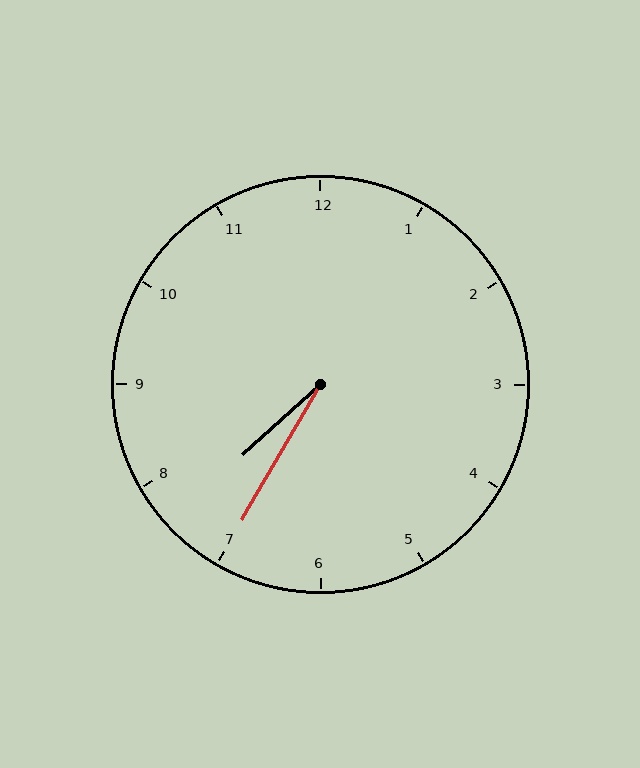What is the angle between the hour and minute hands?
Approximately 18 degrees.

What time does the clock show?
7:35.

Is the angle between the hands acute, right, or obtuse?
It is acute.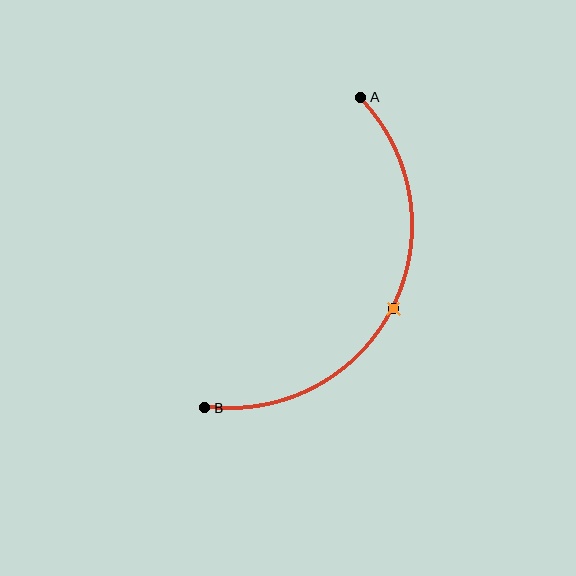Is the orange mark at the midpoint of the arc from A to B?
Yes. The orange mark lies on the arc at equal arc-length from both A and B — it is the arc midpoint.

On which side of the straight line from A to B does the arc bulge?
The arc bulges to the right of the straight line connecting A and B.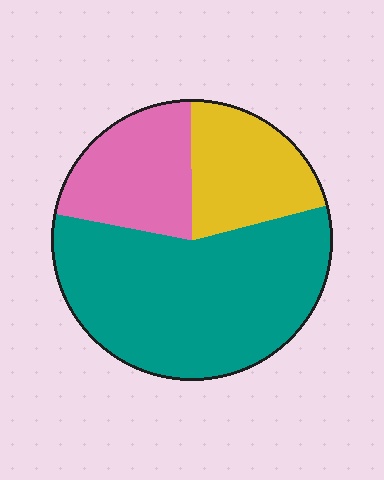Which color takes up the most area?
Teal, at roughly 55%.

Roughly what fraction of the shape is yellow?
Yellow takes up between a sixth and a third of the shape.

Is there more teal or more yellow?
Teal.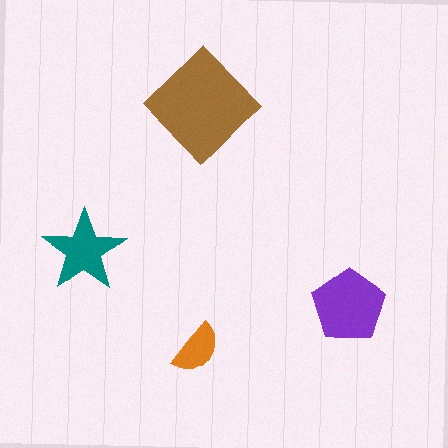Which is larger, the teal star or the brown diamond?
The brown diamond.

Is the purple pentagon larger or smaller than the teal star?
Larger.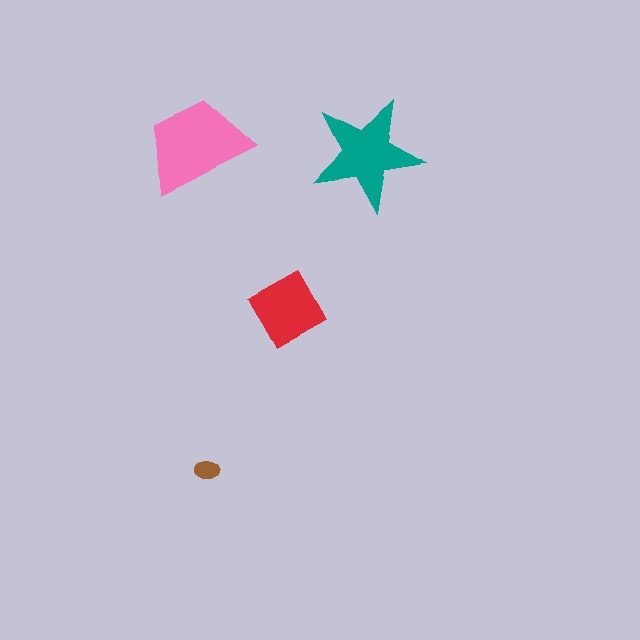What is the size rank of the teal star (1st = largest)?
2nd.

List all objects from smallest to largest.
The brown ellipse, the red square, the teal star, the pink trapezoid.